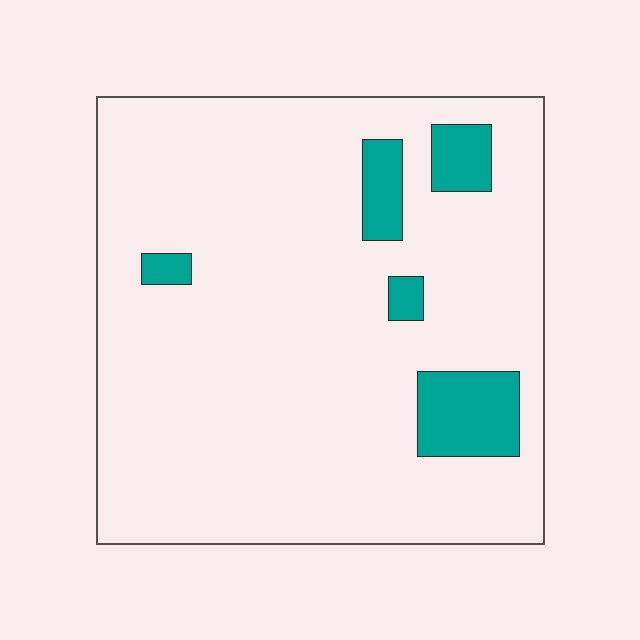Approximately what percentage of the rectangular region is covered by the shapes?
Approximately 10%.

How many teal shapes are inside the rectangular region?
5.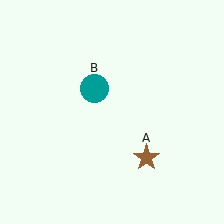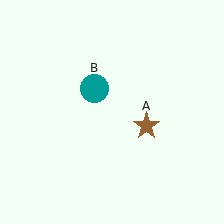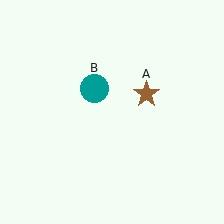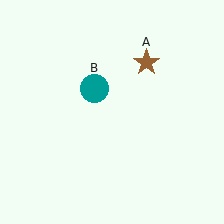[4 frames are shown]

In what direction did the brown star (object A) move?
The brown star (object A) moved up.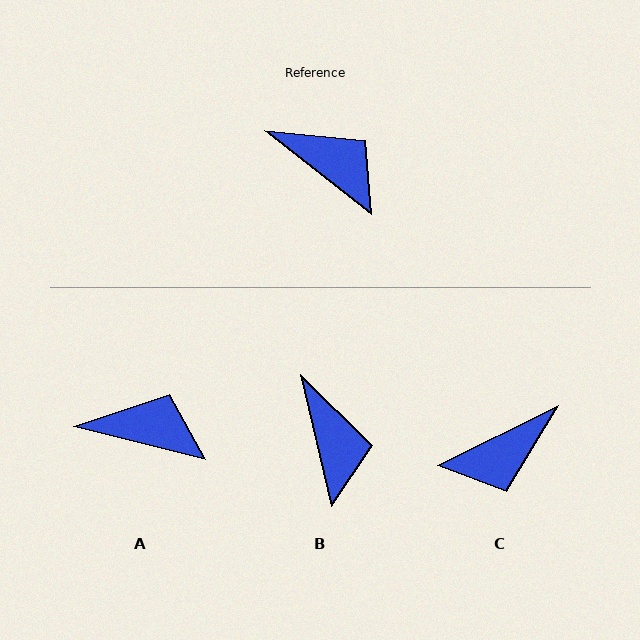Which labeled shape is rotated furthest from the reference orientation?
C, about 115 degrees away.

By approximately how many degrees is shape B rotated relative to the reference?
Approximately 39 degrees clockwise.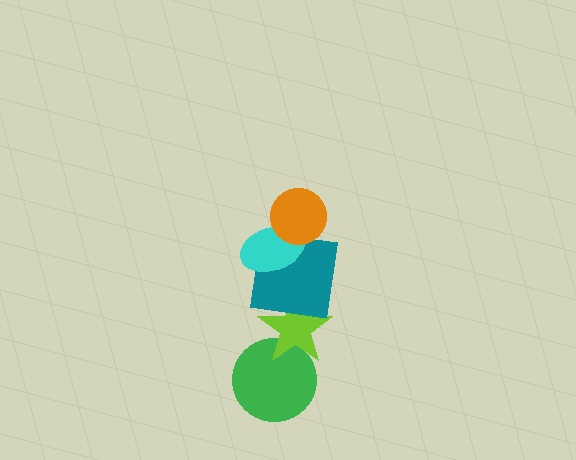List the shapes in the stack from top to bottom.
From top to bottom: the orange circle, the cyan ellipse, the teal square, the lime star, the green circle.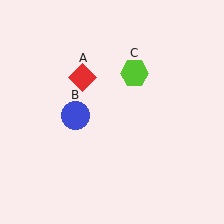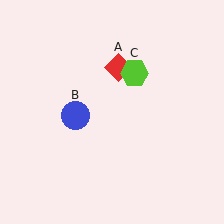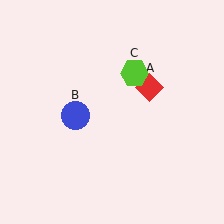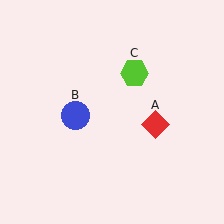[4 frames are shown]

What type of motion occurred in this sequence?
The red diamond (object A) rotated clockwise around the center of the scene.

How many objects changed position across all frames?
1 object changed position: red diamond (object A).